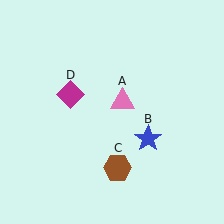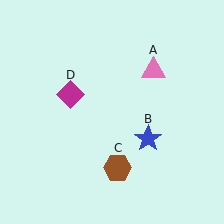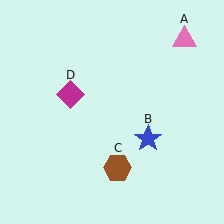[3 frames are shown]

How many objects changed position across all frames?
1 object changed position: pink triangle (object A).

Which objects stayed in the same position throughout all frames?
Blue star (object B) and brown hexagon (object C) and magenta diamond (object D) remained stationary.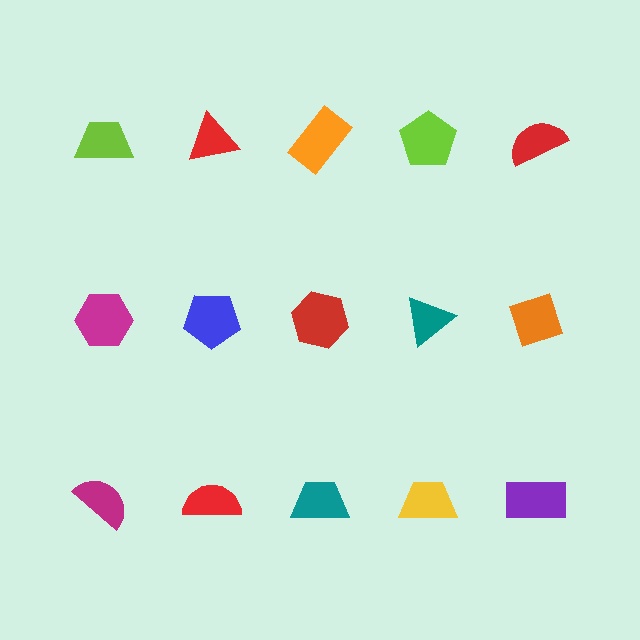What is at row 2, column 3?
A red hexagon.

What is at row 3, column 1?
A magenta semicircle.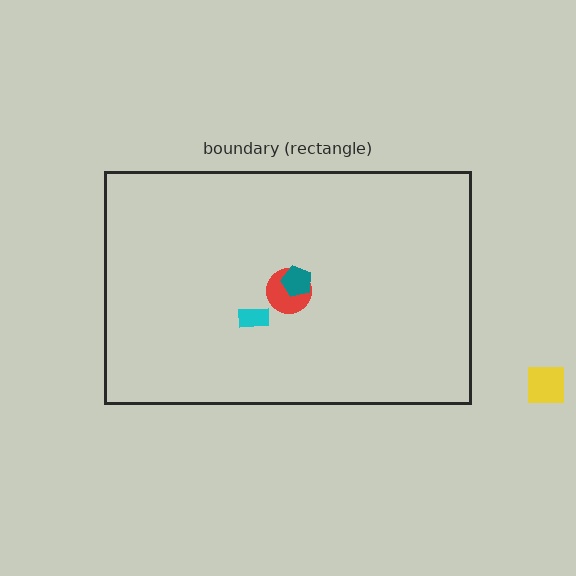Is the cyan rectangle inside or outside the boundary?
Inside.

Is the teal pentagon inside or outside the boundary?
Inside.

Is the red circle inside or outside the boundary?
Inside.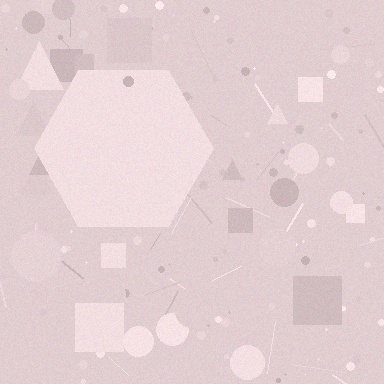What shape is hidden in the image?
A hexagon is hidden in the image.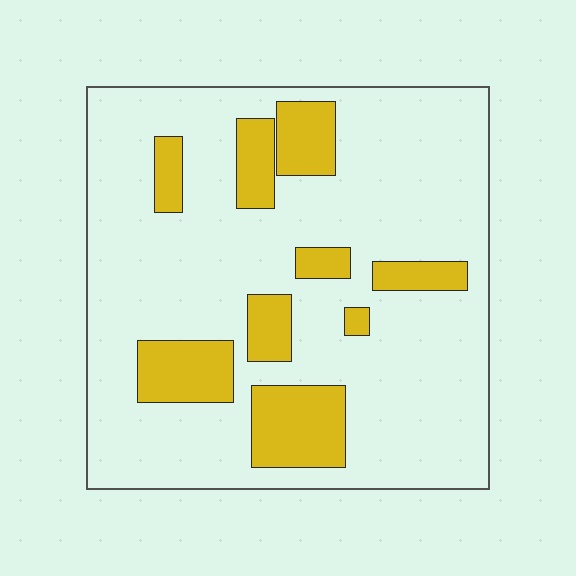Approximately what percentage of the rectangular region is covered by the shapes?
Approximately 20%.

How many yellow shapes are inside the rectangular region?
9.